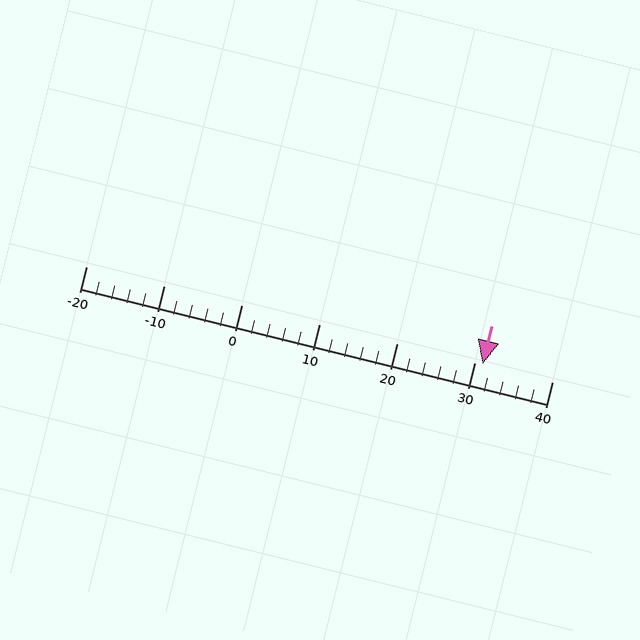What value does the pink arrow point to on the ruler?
The pink arrow points to approximately 31.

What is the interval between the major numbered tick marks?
The major tick marks are spaced 10 units apart.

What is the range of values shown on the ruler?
The ruler shows values from -20 to 40.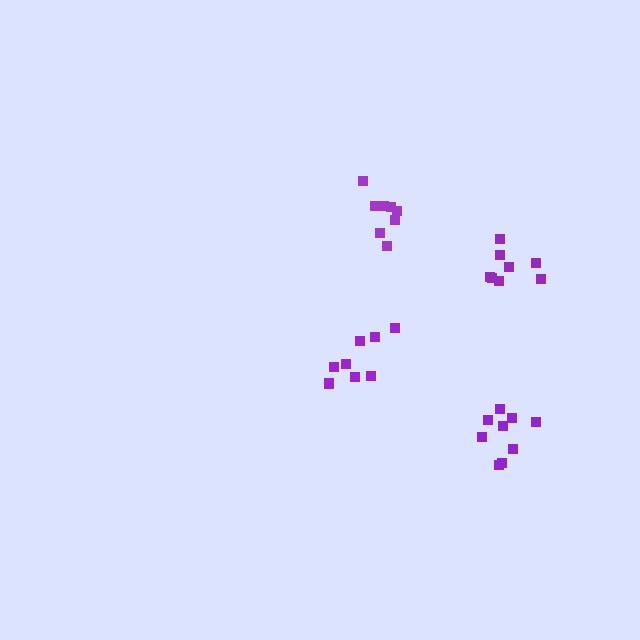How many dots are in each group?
Group 1: 8 dots, Group 2: 9 dots, Group 3: 8 dots, Group 4: 8 dots (33 total).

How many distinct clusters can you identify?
There are 4 distinct clusters.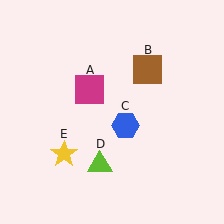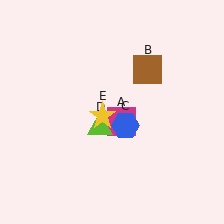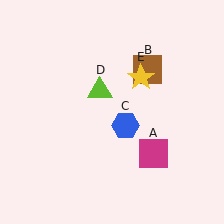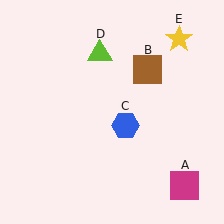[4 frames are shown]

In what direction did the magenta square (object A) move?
The magenta square (object A) moved down and to the right.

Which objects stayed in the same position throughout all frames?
Brown square (object B) and blue hexagon (object C) remained stationary.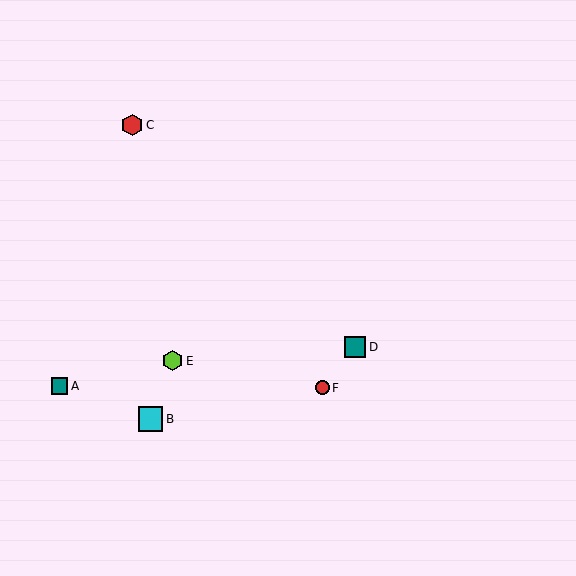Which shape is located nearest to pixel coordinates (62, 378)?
The teal square (labeled A) at (59, 386) is nearest to that location.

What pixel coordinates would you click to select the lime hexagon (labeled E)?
Click at (173, 361) to select the lime hexagon E.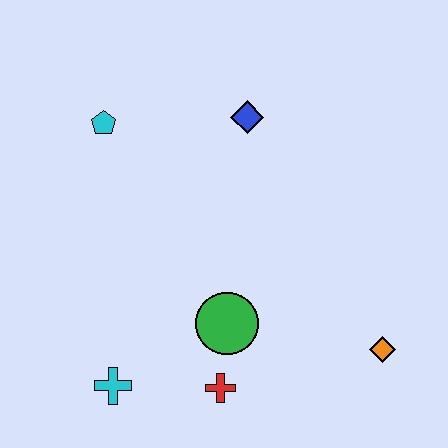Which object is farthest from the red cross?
The cyan pentagon is farthest from the red cross.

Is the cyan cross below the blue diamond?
Yes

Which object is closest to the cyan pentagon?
The blue diamond is closest to the cyan pentagon.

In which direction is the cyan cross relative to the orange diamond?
The cyan cross is to the left of the orange diamond.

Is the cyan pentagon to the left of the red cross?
Yes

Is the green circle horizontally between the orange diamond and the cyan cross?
Yes